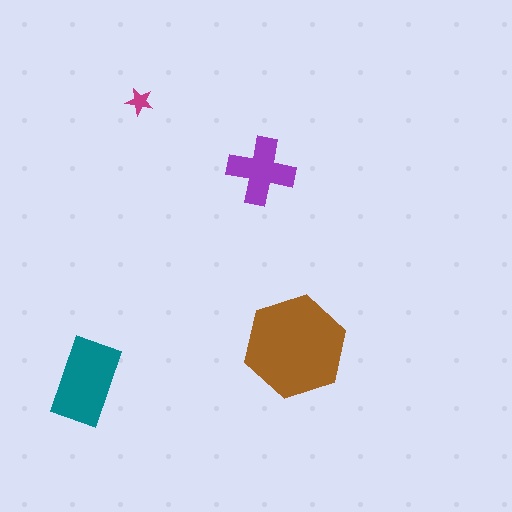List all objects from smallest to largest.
The magenta star, the purple cross, the teal rectangle, the brown hexagon.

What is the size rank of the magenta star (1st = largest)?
4th.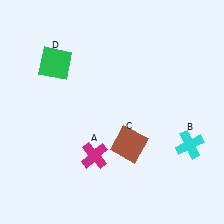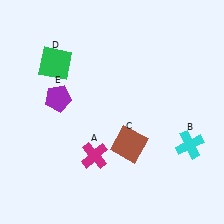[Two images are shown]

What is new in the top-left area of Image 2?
A purple pentagon (E) was added in the top-left area of Image 2.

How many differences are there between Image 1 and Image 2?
There is 1 difference between the two images.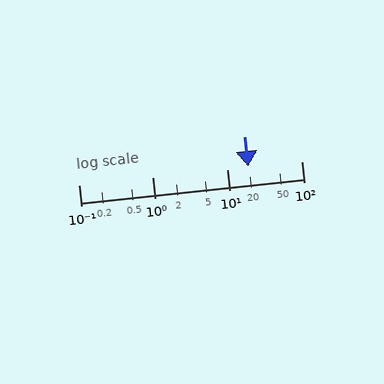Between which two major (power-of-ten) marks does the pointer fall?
The pointer is between 10 and 100.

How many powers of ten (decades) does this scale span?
The scale spans 3 decades, from 0.1 to 100.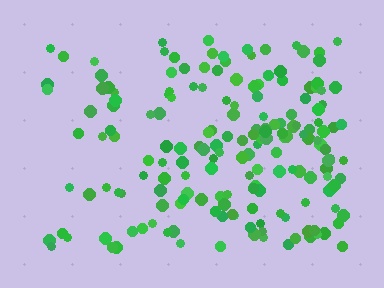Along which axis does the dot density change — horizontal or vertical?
Horizontal.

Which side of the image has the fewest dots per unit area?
The left.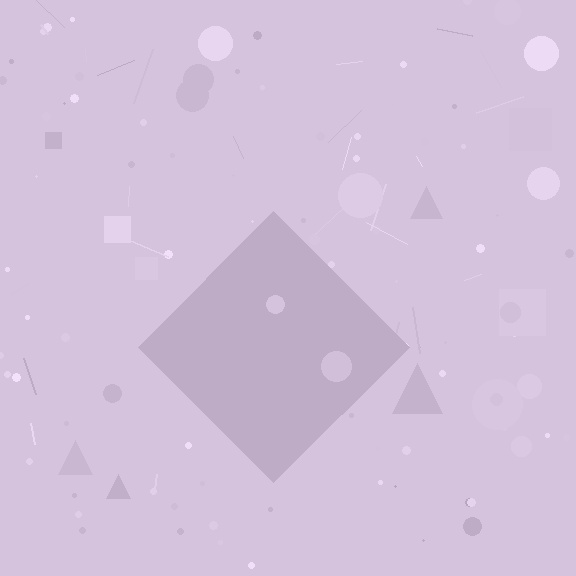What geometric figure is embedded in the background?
A diamond is embedded in the background.